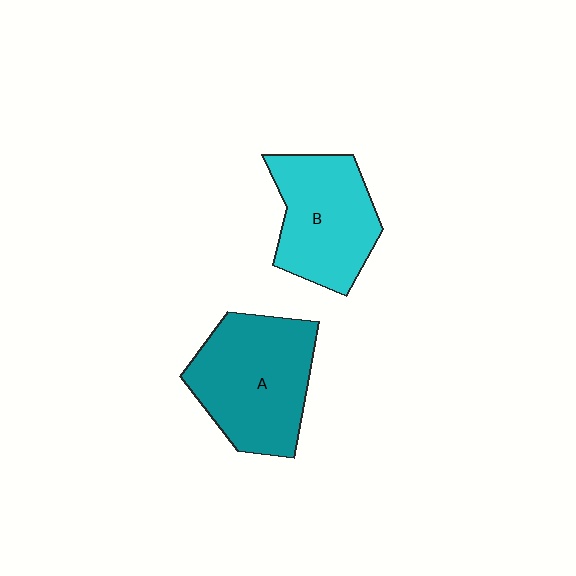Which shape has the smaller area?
Shape B (cyan).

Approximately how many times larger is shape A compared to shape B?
Approximately 1.2 times.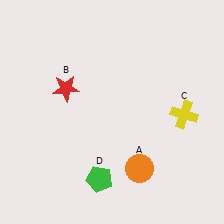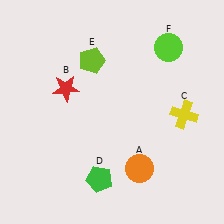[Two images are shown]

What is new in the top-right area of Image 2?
A lime circle (F) was added in the top-right area of Image 2.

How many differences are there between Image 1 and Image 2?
There are 2 differences between the two images.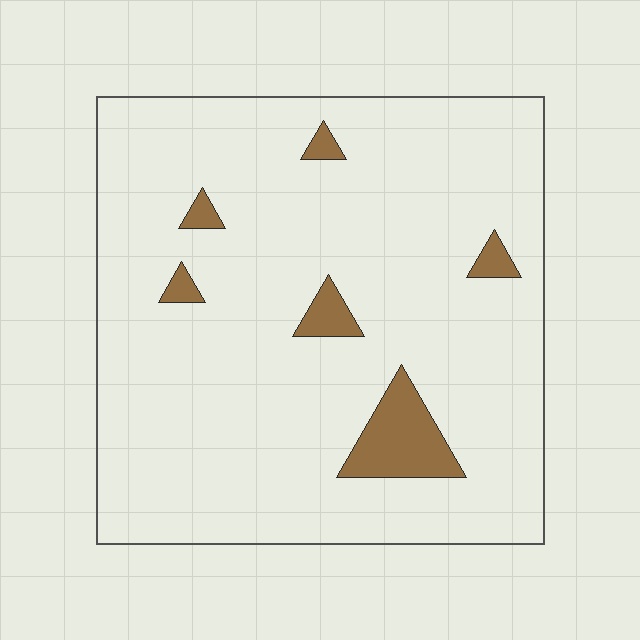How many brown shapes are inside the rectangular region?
6.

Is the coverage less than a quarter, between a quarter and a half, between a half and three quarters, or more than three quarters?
Less than a quarter.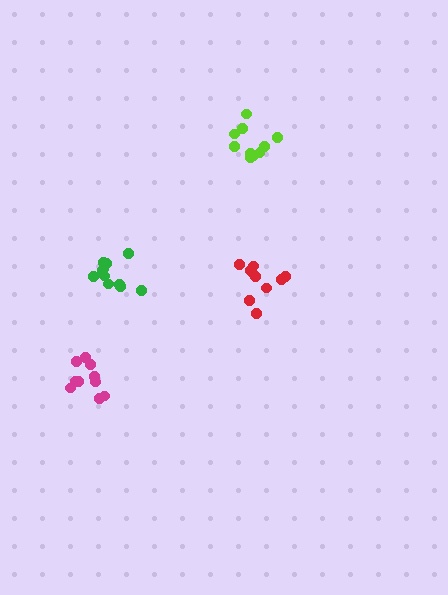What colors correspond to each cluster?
The clusters are colored: magenta, red, lime, green.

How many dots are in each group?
Group 1: 10 dots, Group 2: 10 dots, Group 3: 10 dots, Group 4: 11 dots (41 total).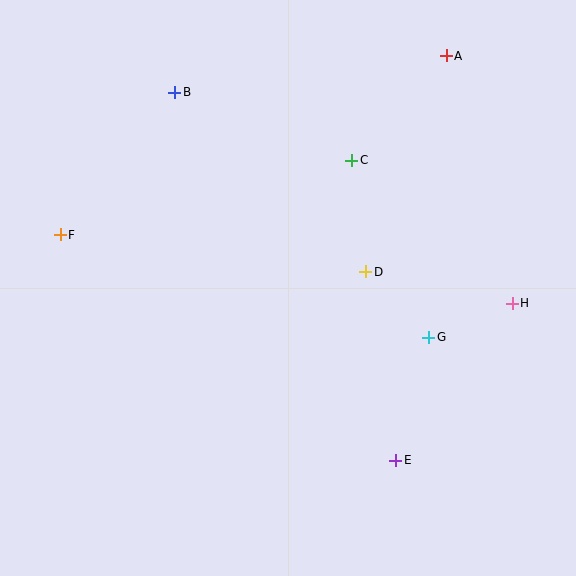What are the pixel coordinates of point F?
Point F is at (60, 235).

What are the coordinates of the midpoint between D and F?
The midpoint between D and F is at (213, 253).